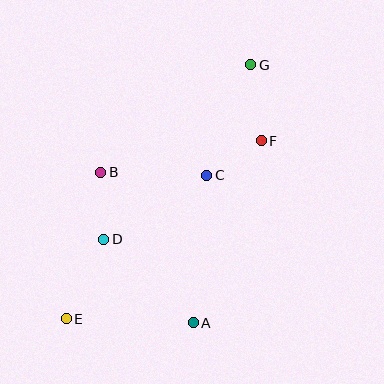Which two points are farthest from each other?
Points E and G are farthest from each other.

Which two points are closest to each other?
Points C and F are closest to each other.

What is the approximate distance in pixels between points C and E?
The distance between C and E is approximately 200 pixels.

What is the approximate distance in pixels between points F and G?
The distance between F and G is approximately 76 pixels.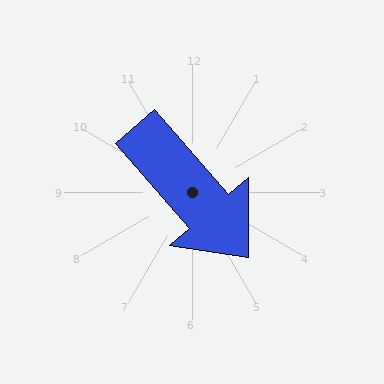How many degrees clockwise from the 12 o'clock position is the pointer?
Approximately 139 degrees.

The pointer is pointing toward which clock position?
Roughly 5 o'clock.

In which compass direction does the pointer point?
Southeast.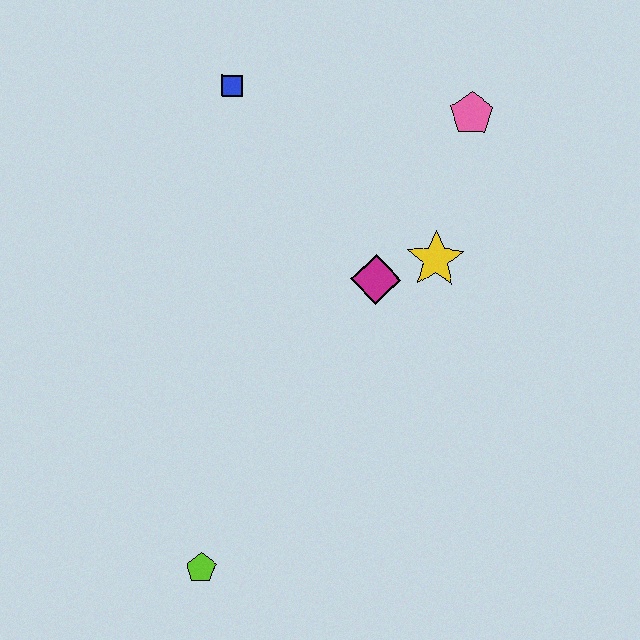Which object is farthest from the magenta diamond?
The lime pentagon is farthest from the magenta diamond.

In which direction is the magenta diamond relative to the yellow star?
The magenta diamond is to the left of the yellow star.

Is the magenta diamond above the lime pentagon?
Yes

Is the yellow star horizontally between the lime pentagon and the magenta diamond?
No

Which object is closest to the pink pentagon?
The yellow star is closest to the pink pentagon.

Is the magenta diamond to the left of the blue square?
No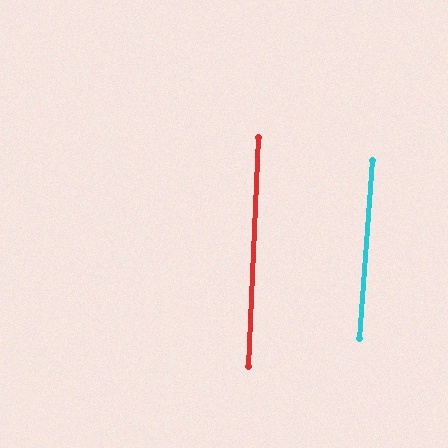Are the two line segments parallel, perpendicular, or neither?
Parallel — their directions differ by only 1.4°.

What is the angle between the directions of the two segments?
Approximately 1 degree.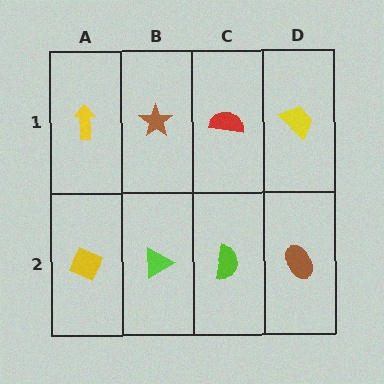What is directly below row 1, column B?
A lime triangle.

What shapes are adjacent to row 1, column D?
A brown ellipse (row 2, column D), a red semicircle (row 1, column C).